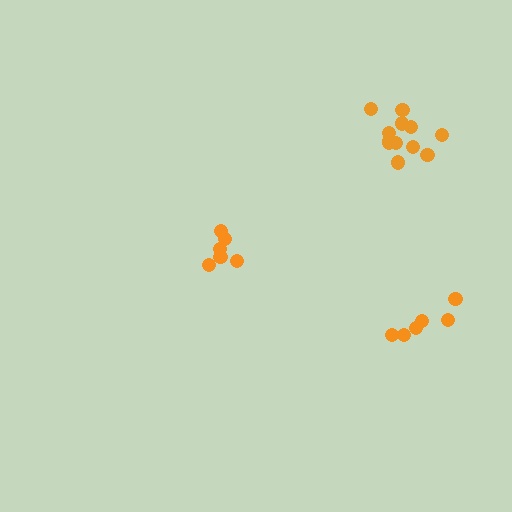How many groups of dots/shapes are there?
There are 3 groups.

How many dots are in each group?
Group 1: 6 dots, Group 2: 6 dots, Group 3: 12 dots (24 total).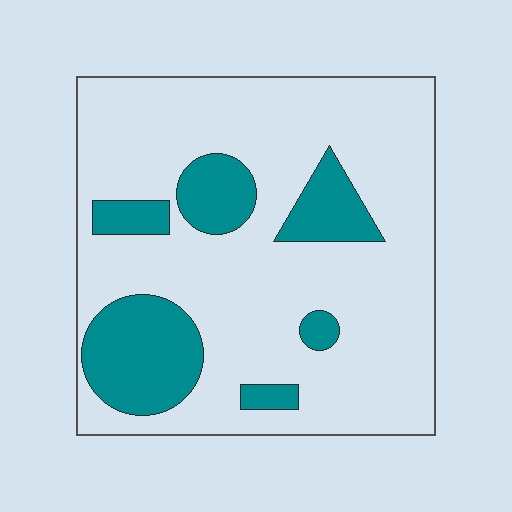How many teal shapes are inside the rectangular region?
6.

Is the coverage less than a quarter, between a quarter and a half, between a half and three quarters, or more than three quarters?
Less than a quarter.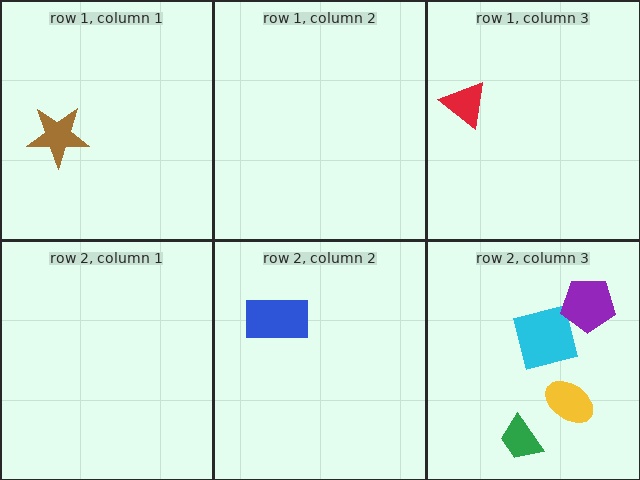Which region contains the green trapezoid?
The row 2, column 3 region.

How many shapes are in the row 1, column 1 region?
1.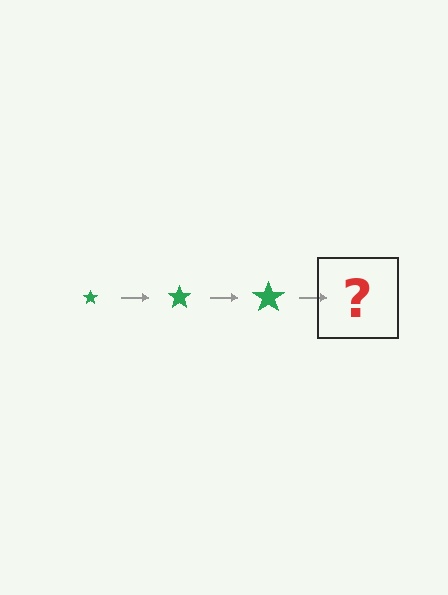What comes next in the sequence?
The next element should be a green star, larger than the previous one.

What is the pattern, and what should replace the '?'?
The pattern is that the star gets progressively larger each step. The '?' should be a green star, larger than the previous one.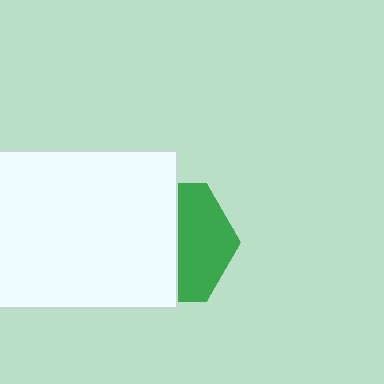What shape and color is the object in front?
The object in front is a white rectangle.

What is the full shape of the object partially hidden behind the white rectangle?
The partially hidden object is a green hexagon.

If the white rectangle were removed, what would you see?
You would see the complete green hexagon.